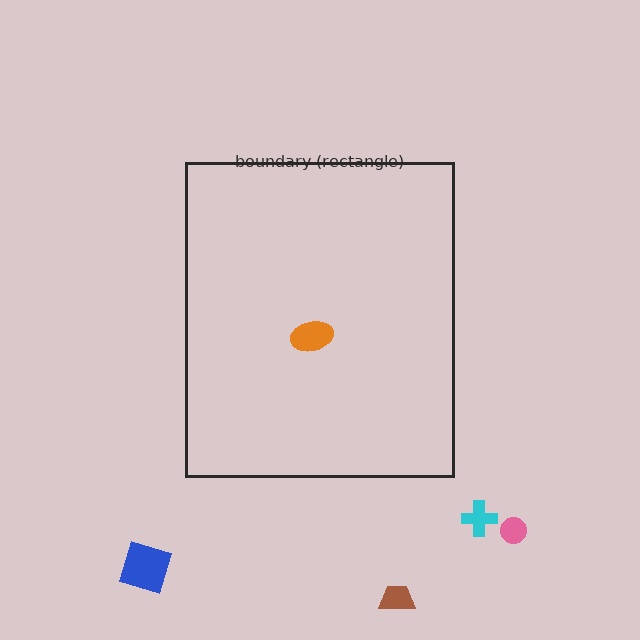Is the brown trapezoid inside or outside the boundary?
Outside.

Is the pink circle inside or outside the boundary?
Outside.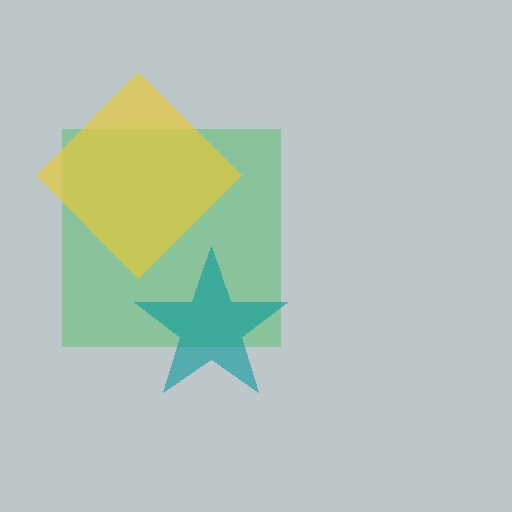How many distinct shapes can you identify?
There are 3 distinct shapes: a green square, a teal star, a yellow diamond.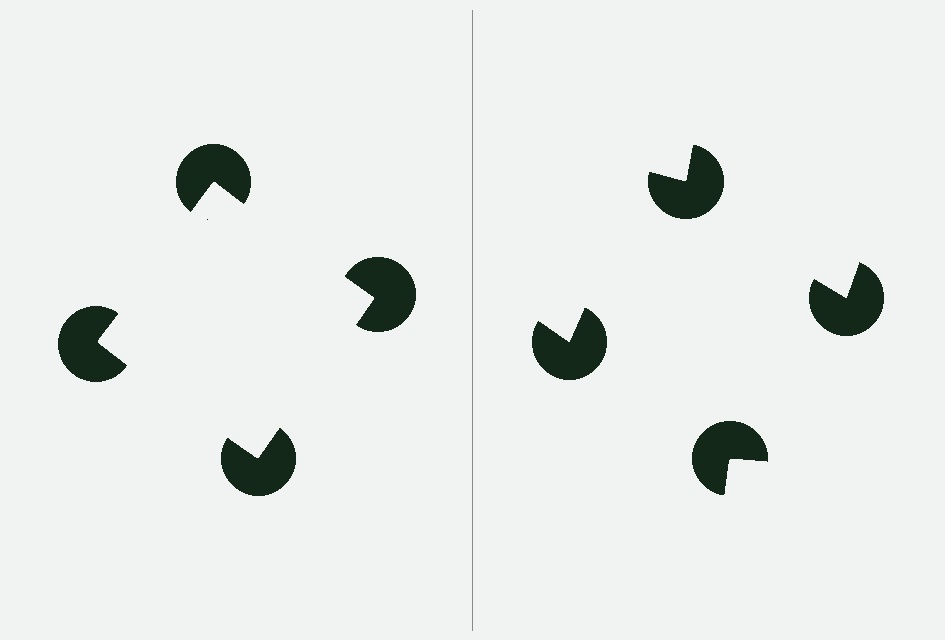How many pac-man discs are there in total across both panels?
8 — 4 on each side.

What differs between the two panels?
The pac-man discs are positioned identically on both sides; only the wedge orientations differ. On the left they align to a square; on the right they are misaligned.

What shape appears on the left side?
An illusory square.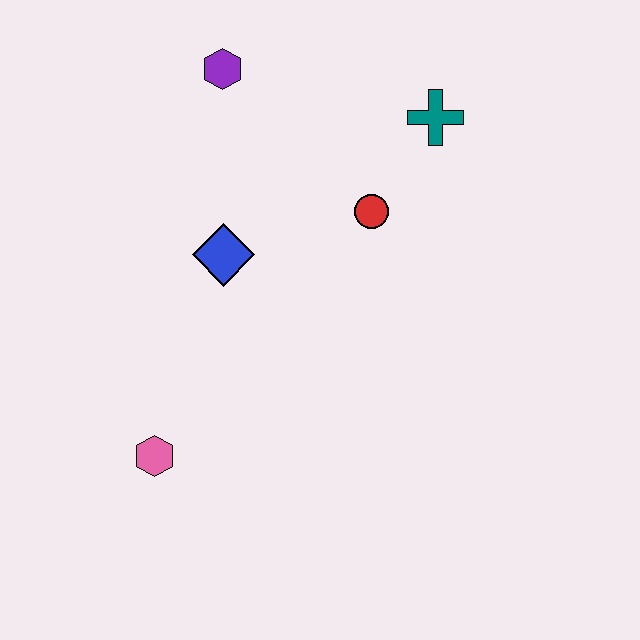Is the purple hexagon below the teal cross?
No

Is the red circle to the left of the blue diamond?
No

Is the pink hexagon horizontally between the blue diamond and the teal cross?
No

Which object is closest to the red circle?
The teal cross is closest to the red circle.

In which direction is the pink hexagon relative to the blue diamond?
The pink hexagon is below the blue diamond.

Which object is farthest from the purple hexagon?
The pink hexagon is farthest from the purple hexagon.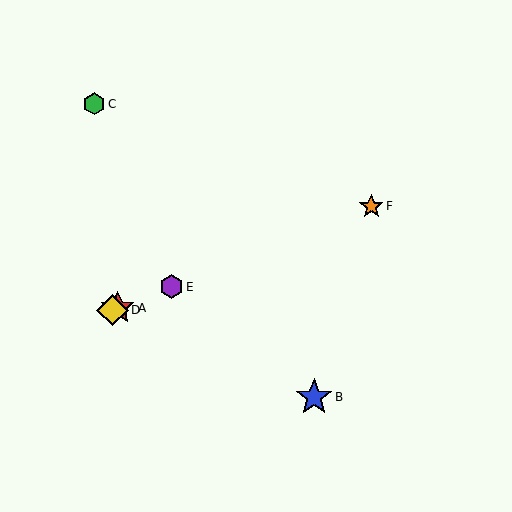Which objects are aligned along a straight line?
Objects A, D, E, F are aligned along a straight line.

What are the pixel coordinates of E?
Object E is at (171, 287).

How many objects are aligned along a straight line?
4 objects (A, D, E, F) are aligned along a straight line.